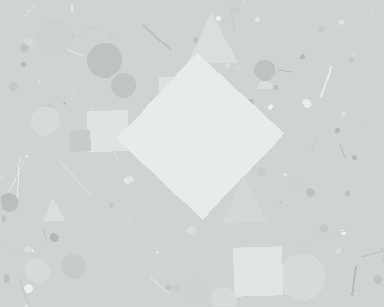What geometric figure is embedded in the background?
A diamond is embedded in the background.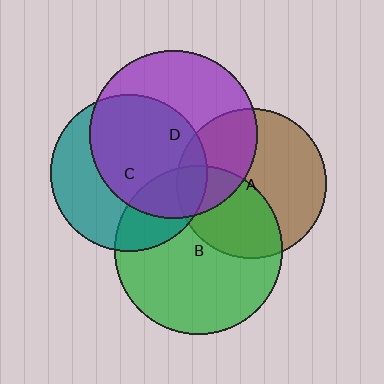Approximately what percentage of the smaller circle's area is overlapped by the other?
Approximately 60%.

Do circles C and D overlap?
Yes.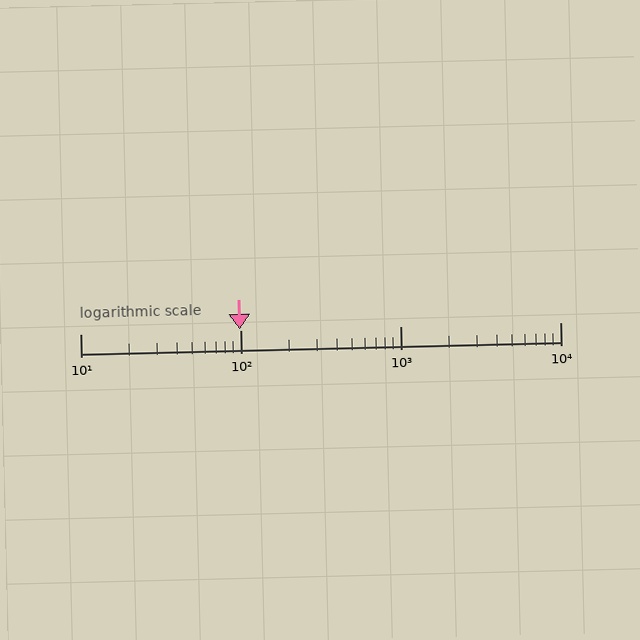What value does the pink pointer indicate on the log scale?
The pointer indicates approximately 99.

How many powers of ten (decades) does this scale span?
The scale spans 3 decades, from 10 to 10000.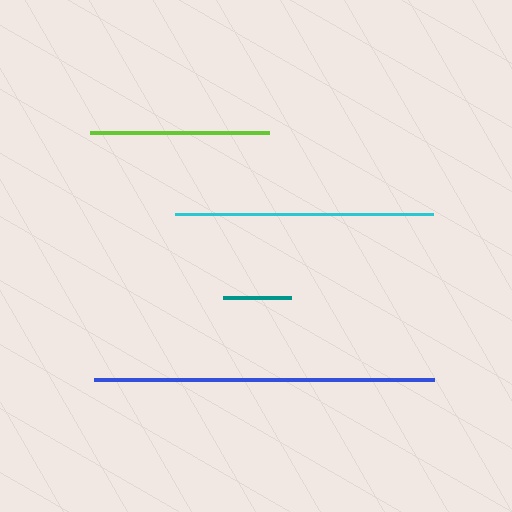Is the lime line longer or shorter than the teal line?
The lime line is longer than the teal line.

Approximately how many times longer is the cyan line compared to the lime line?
The cyan line is approximately 1.4 times the length of the lime line.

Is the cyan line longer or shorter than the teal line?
The cyan line is longer than the teal line.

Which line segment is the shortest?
The teal line is the shortest at approximately 69 pixels.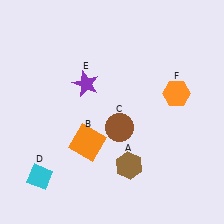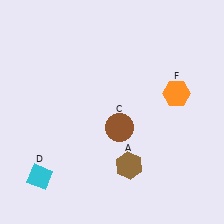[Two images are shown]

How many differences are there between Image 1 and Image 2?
There are 2 differences between the two images.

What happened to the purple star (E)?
The purple star (E) was removed in Image 2. It was in the top-left area of Image 1.